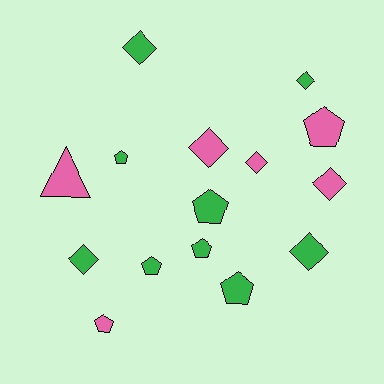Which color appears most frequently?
Green, with 9 objects.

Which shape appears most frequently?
Diamond, with 7 objects.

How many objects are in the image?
There are 15 objects.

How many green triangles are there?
There are no green triangles.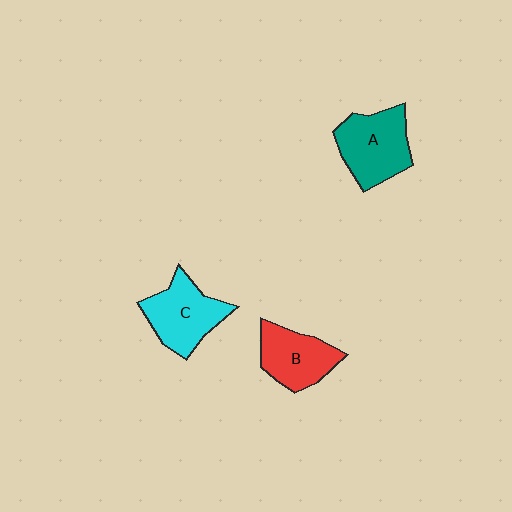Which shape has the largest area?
Shape A (teal).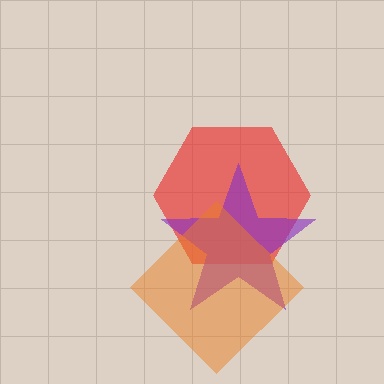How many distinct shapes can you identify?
There are 3 distinct shapes: a red hexagon, a purple star, an orange diamond.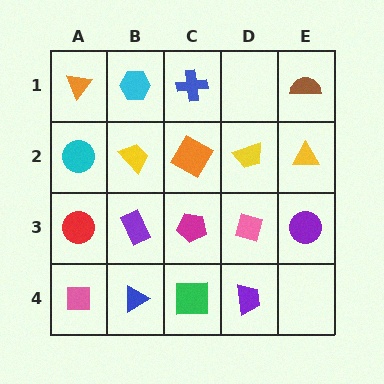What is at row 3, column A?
A red circle.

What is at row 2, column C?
An orange square.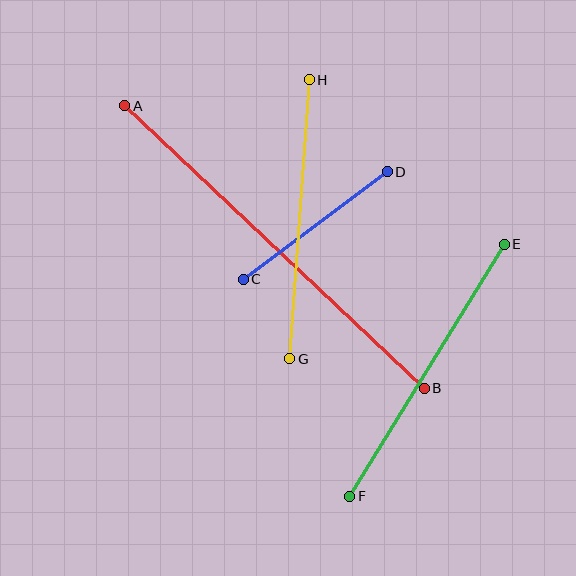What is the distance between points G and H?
The distance is approximately 280 pixels.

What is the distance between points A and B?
The distance is approximately 412 pixels.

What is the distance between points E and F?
The distance is approximately 295 pixels.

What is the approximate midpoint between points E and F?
The midpoint is at approximately (427, 370) pixels.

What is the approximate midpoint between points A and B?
The midpoint is at approximately (274, 247) pixels.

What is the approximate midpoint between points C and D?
The midpoint is at approximately (315, 226) pixels.